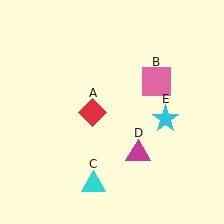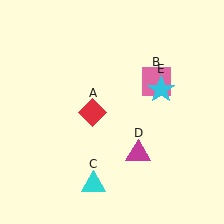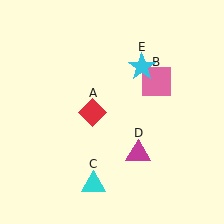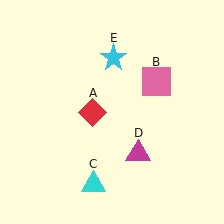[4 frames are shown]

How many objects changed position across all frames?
1 object changed position: cyan star (object E).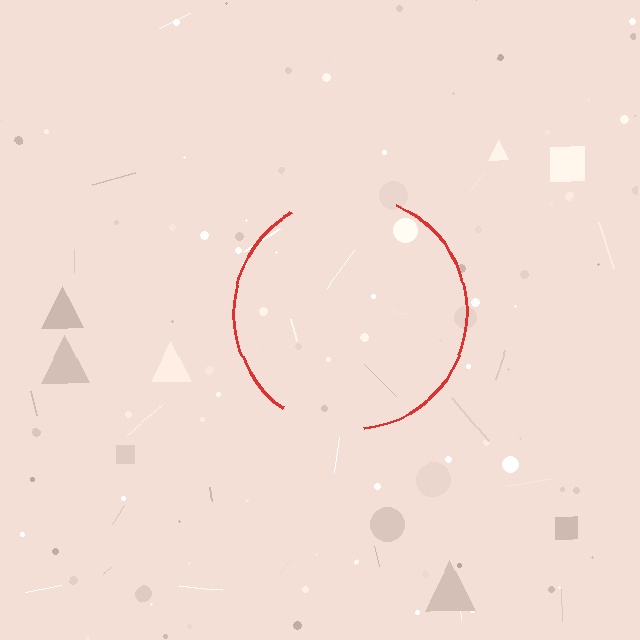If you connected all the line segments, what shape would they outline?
They would outline a circle.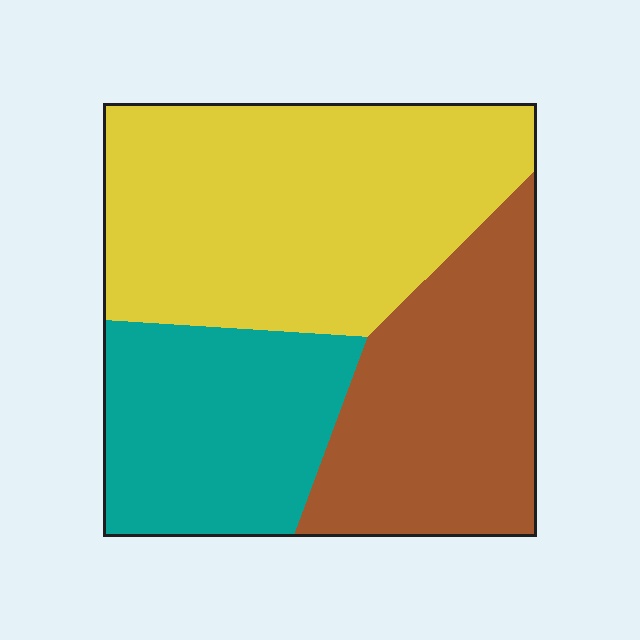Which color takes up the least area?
Teal, at roughly 25%.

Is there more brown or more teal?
Brown.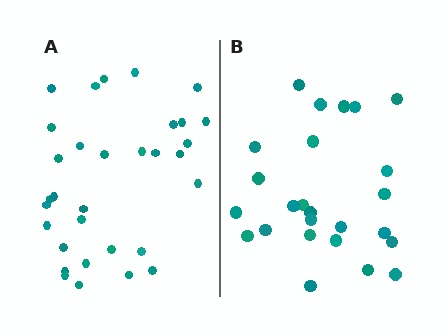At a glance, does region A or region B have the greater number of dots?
Region A (the left region) has more dots.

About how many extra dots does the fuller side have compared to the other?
Region A has roughly 8 or so more dots than region B.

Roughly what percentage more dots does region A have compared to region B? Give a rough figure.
About 30% more.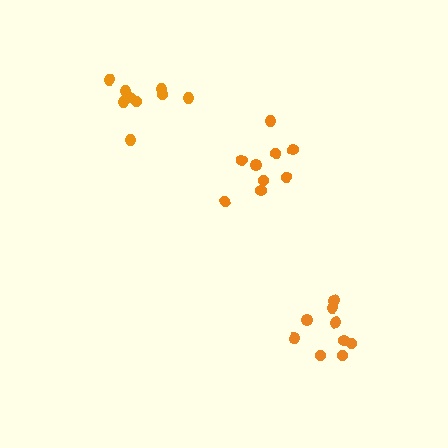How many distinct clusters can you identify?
There are 3 distinct clusters.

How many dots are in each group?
Group 1: 9 dots, Group 2: 9 dots, Group 3: 10 dots (28 total).